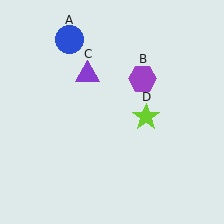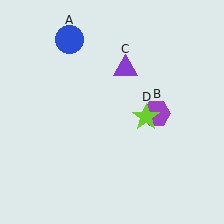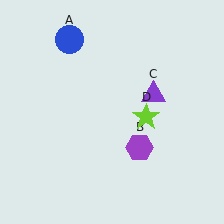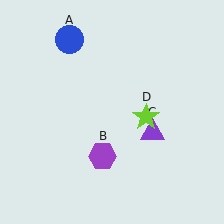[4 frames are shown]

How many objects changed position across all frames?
2 objects changed position: purple hexagon (object B), purple triangle (object C).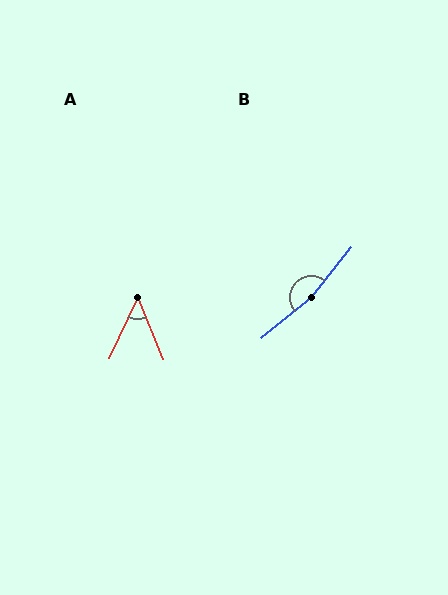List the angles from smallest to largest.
A (48°), B (167°).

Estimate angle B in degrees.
Approximately 167 degrees.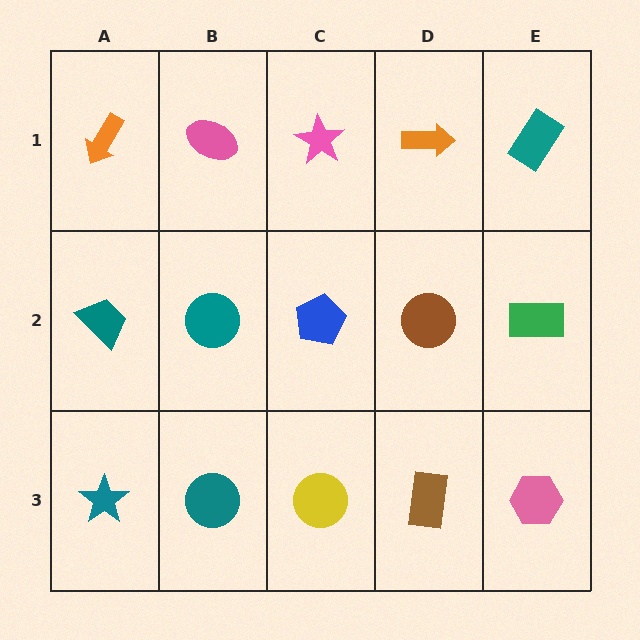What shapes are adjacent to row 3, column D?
A brown circle (row 2, column D), a yellow circle (row 3, column C), a pink hexagon (row 3, column E).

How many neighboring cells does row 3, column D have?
3.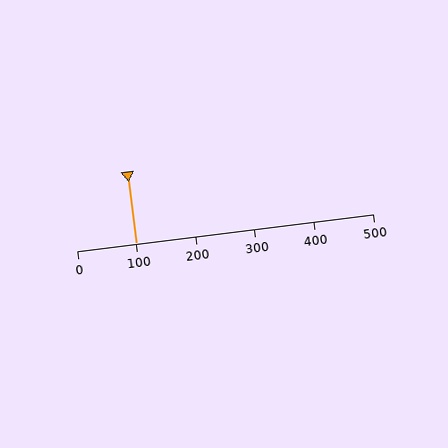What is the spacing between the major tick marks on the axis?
The major ticks are spaced 100 apart.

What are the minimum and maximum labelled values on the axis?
The axis runs from 0 to 500.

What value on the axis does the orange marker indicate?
The marker indicates approximately 100.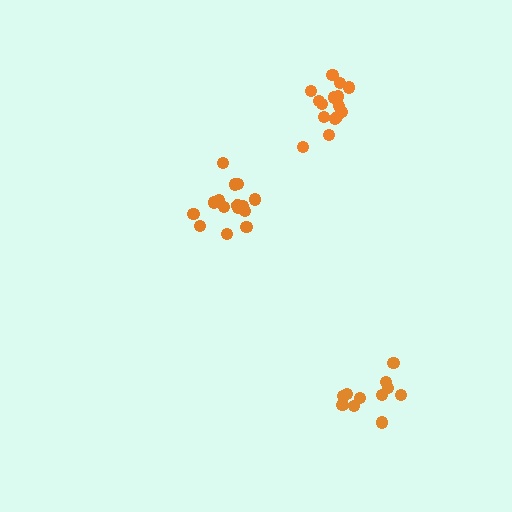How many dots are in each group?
Group 1: 15 dots, Group 2: 15 dots, Group 3: 11 dots (41 total).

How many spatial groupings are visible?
There are 3 spatial groupings.